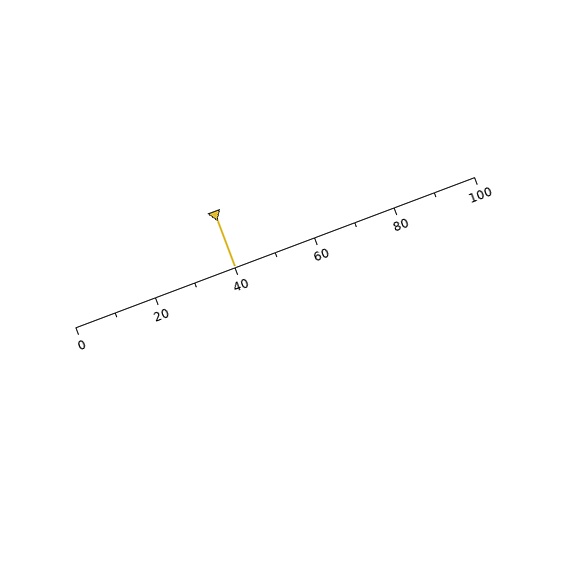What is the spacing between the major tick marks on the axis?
The major ticks are spaced 20 apart.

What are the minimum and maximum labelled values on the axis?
The axis runs from 0 to 100.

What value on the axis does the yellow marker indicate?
The marker indicates approximately 40.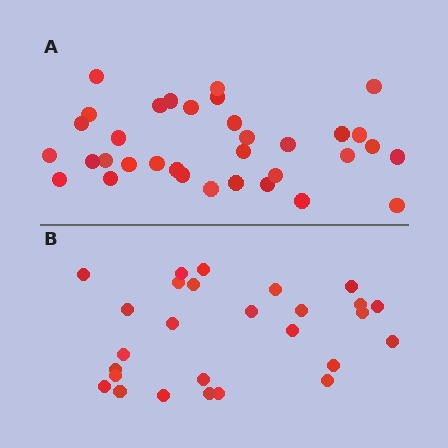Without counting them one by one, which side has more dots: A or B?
Region A (the top region) has more dots.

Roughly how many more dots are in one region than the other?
Region A has roughly 8 or so more dots than region B.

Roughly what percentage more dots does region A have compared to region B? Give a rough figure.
About 25% more.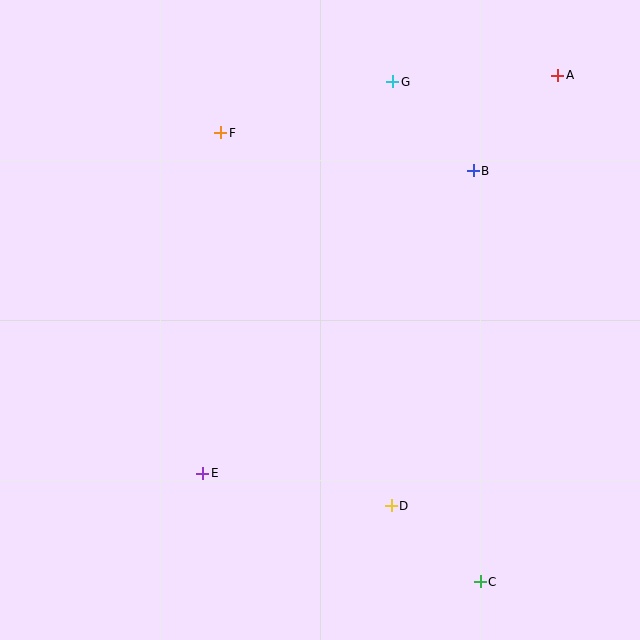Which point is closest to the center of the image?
Point E at (203, 473) is closest to the center.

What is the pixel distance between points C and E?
The distance between C and E is 298 pixels.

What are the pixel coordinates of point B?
Point B is at (473, 171).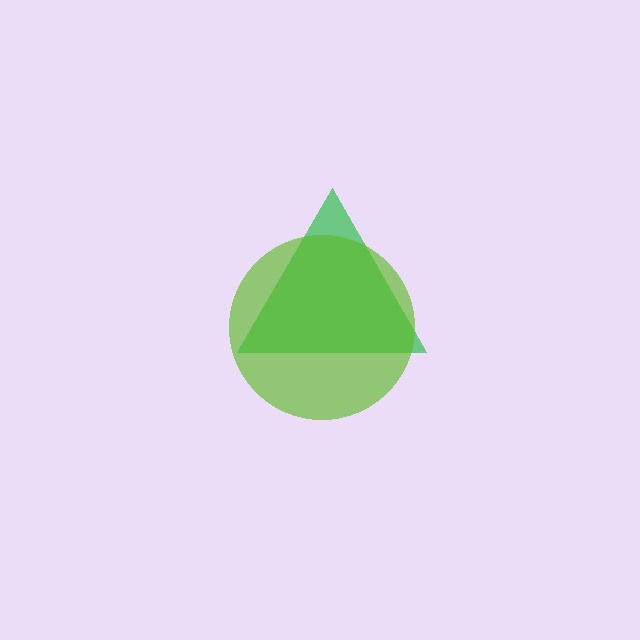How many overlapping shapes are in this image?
There are 2 overlapping shapes in the image.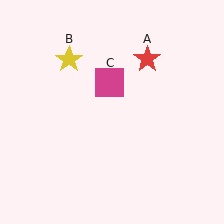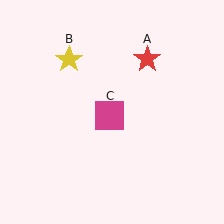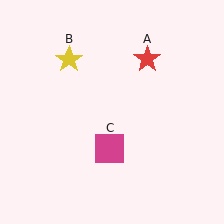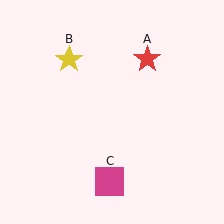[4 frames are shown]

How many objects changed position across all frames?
1 object changed position: magenta square (object C).